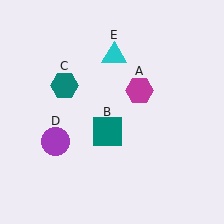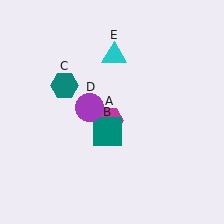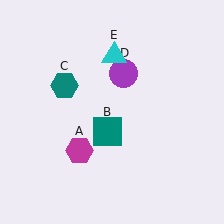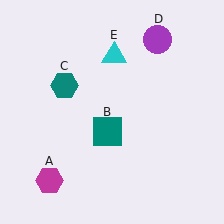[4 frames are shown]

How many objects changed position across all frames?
2 objects changed position: magenta hexagon (object A), purple circle (object D).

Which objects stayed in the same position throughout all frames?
Teal square (object B) and teal hexagon (object C) and cyan triangle (object E) remained stationary.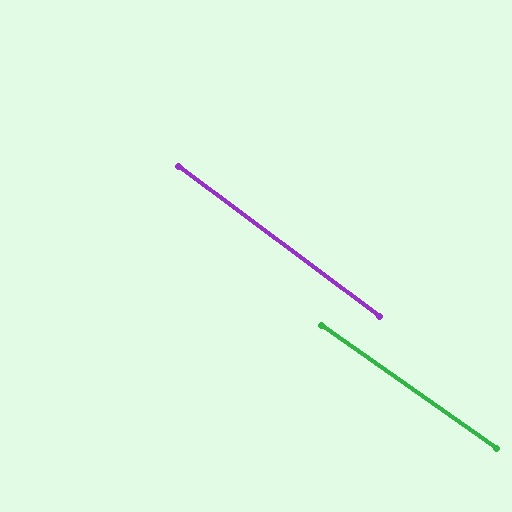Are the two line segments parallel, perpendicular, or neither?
Parallel — their directions differ by only 1.6°.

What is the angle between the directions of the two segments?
Approximately 2 degrees.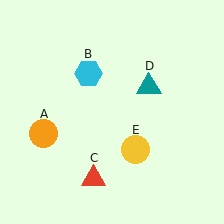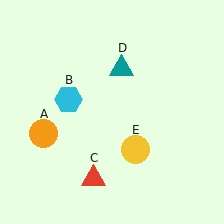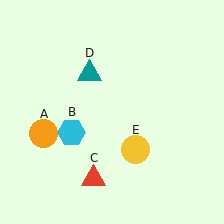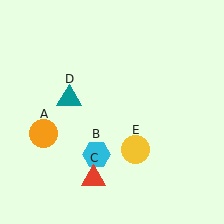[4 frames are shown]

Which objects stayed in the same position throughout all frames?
Orange circle (object A) and red triangle (object C) and yellow circle (object E) remained stationary.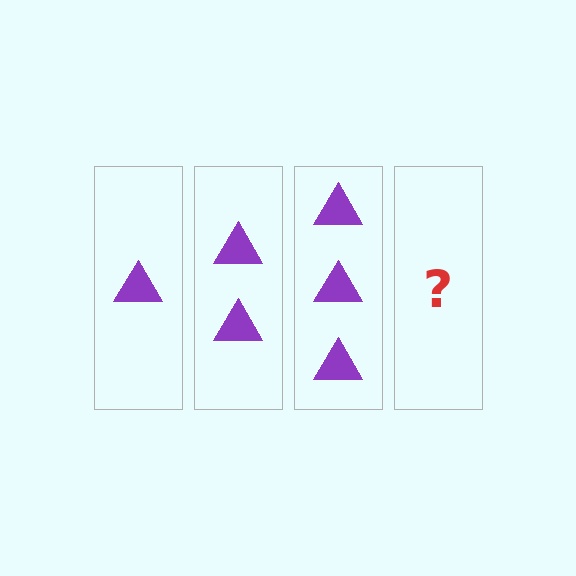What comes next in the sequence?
The next element should be 4 triangles.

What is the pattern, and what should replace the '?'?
The pattern is that each step adds one more triangle. The '?' should be 4 triangles.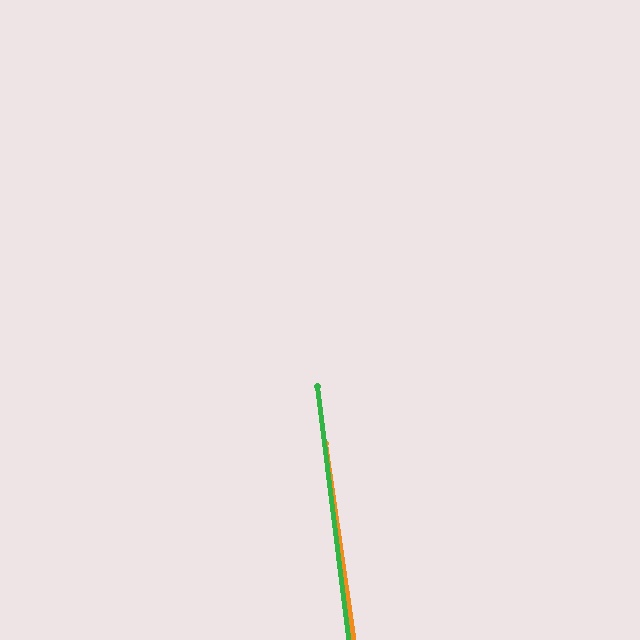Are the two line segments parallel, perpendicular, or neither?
Parallel — their directions differ by only 1.4°.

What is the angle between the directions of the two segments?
Approximately 1 degree.